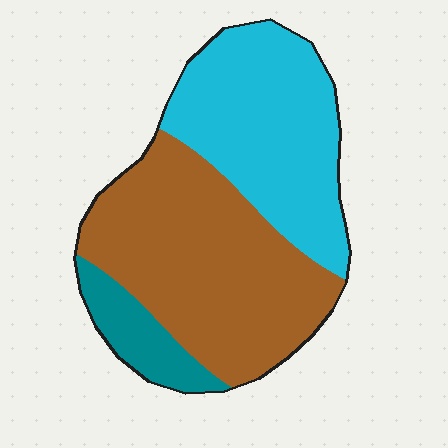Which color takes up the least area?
Teal, at roughly 10%.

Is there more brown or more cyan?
Brown.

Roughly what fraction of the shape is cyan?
Cyan covers roughly 40% of the shape.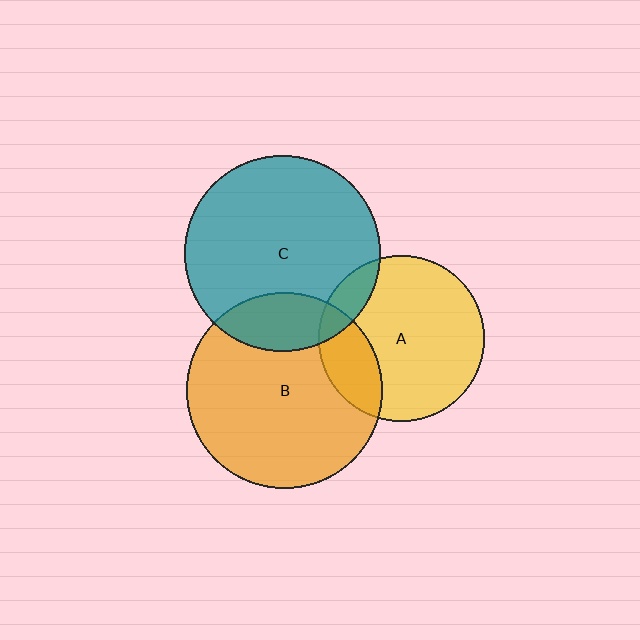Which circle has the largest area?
Circle B (orange).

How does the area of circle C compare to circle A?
Approximately 1.4 times.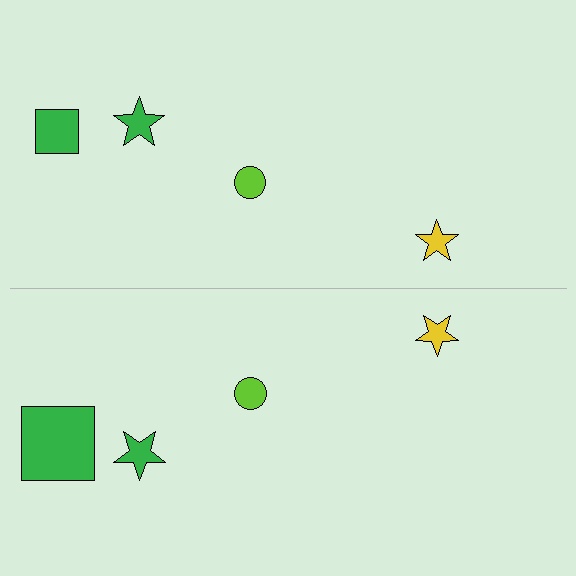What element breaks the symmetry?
The green square on the bottom side has a different size than its mirror counterpart.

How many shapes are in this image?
There are 8 shapes in this image.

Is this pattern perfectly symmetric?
No, the pattern is not perfectly symmetric. The green square on the bottom side has a different size than its mirror counterpart.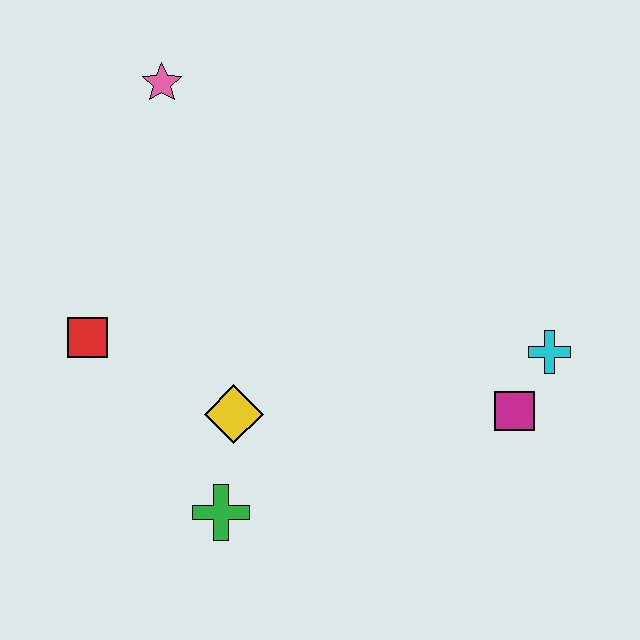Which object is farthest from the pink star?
The magenta square is farthest from the pink star.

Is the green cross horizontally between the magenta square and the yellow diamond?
No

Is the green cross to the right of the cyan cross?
No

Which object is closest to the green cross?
The yellow diamond is closest to the green cross.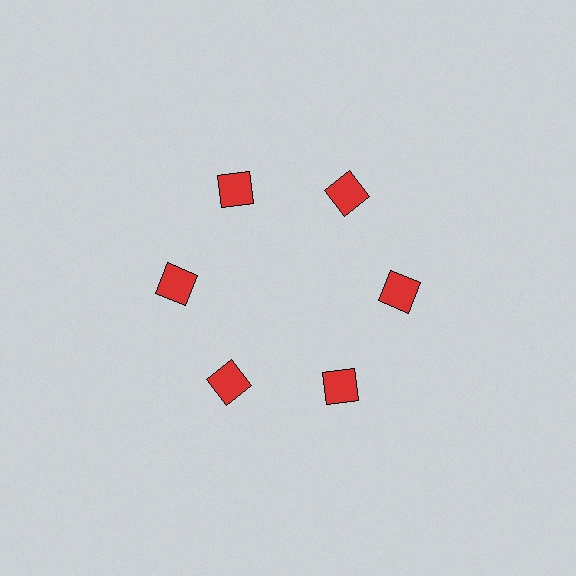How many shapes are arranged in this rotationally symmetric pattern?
There are 6 shapes, arranged in 6 groups of 1.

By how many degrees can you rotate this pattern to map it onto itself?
The pattern maps onto itself every 60 degrees of rotation.